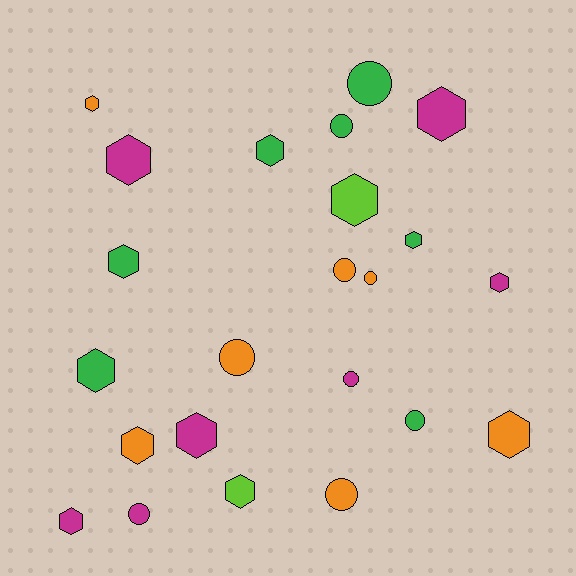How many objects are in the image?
There are 23 objects.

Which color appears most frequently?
Magenta, with 7 objects.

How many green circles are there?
There are 3 green circles.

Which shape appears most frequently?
Hexagon, with 14 objects.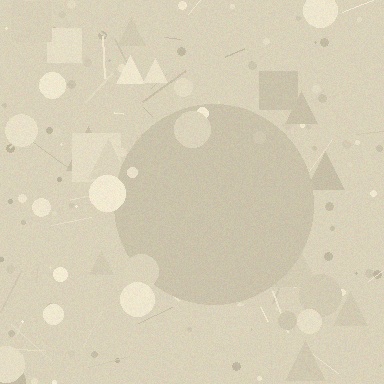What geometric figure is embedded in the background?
A circle is embedded in the background.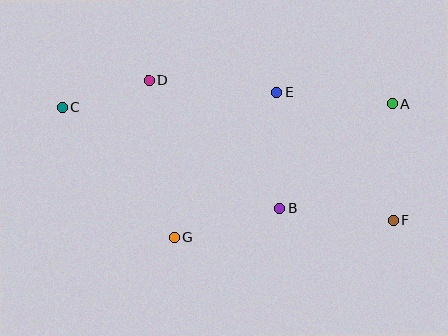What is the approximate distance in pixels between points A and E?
The distance between A and E is approximately 116 pixels.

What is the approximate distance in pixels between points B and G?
The distance between B and G is approximately 109 pixels.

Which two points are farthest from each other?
Points C and F are farthest from each other.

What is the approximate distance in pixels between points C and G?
The distance between C and G is approximately 172 pixels.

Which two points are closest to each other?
Points C and D are closest to each other.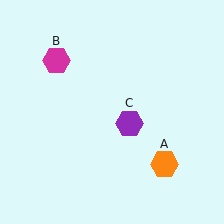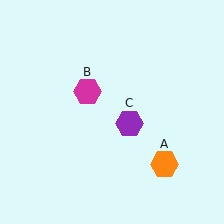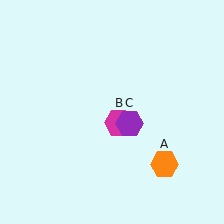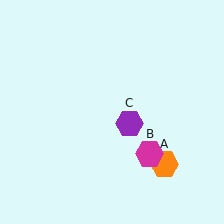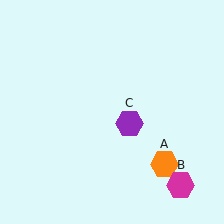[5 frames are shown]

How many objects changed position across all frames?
1 object changed position: magenta hexagon (object B).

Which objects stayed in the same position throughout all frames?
Orange hexagon (object A) and purple hexagon (object C) remained stationary.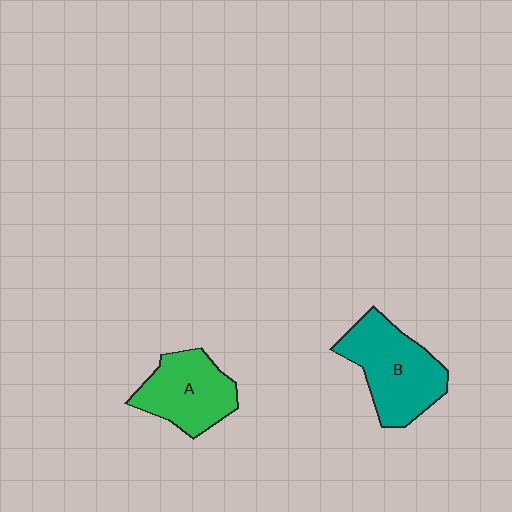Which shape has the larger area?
Shape B (teal).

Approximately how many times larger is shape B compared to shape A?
Approximately 1.2 times.